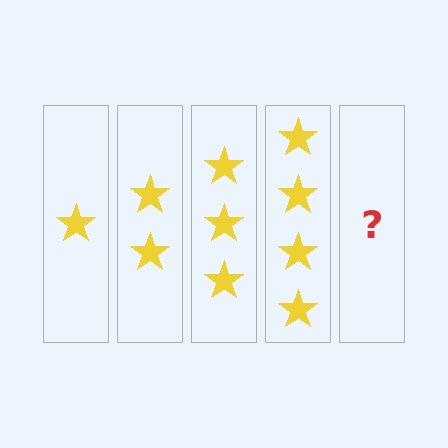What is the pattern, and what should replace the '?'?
The pattern is that each step adds one more star. The '?' should be 5 stars.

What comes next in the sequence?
The next element should be 5 stars.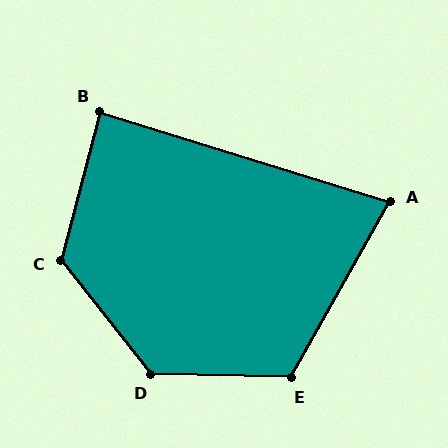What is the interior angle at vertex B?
Approximately 88 degrees (approximately right).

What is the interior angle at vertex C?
Approximately 127 degrees (obtuse).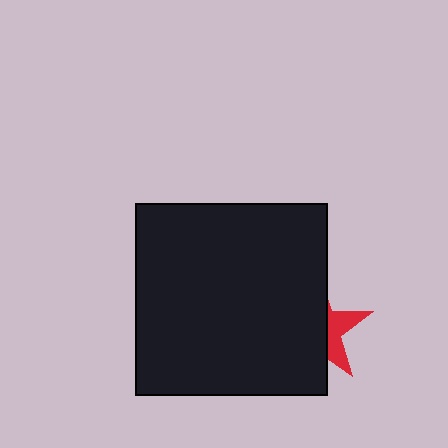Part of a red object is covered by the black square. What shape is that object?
It is a star.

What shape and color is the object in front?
The object in front is a black square.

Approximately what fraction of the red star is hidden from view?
Roughly 67% of the red star is hidden behind the black square.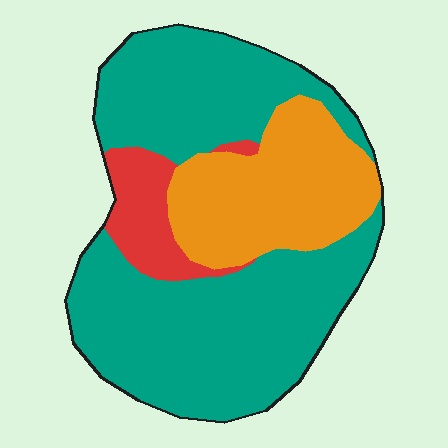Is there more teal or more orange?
Teal.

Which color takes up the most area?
Teal, at roughly 65%.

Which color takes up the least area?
Red, at roughly 10%.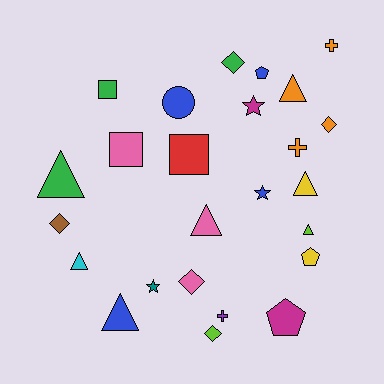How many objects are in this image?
There are 25 objects.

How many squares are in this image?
There are 3 squares.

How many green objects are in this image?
There are 3 green objects.